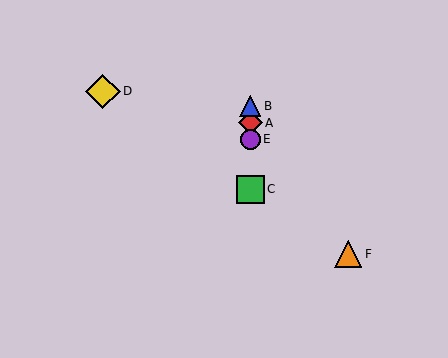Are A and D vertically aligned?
No, A is at x≈250 and D is at x≈103.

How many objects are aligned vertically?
4 objects (A, B, C, E) are aligned vertically.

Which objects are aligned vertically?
Objects A, B, C, E are aligned vertically.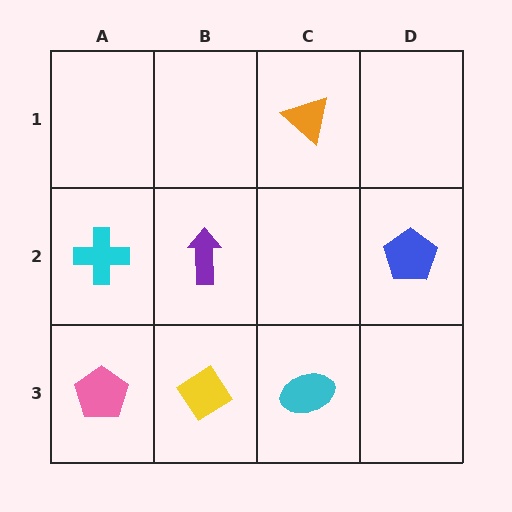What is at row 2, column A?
A cyan cross.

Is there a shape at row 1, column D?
No, that cell is empty.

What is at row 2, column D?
A blue pentagon.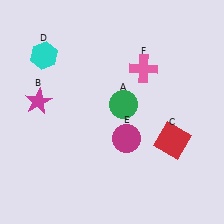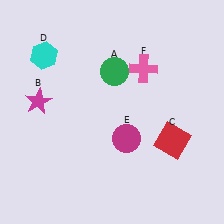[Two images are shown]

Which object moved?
The green circle (A) moved up.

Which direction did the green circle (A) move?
The green circle (A) moved up.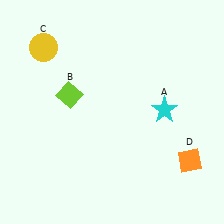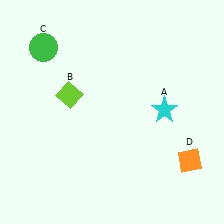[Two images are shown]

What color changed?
The circle (C) changed from yellow in Image 1 to green in Image 2.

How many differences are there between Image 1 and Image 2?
There is 1 difference between the two images.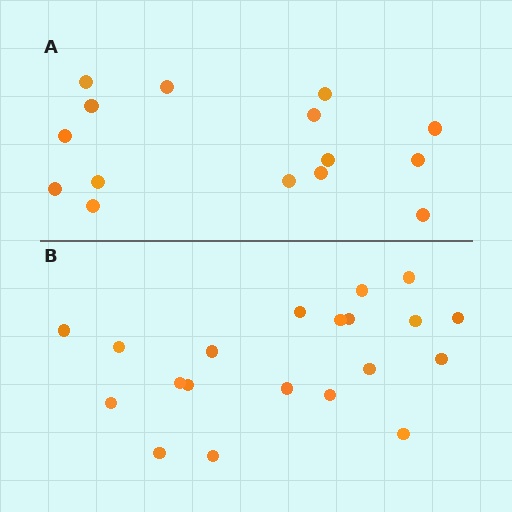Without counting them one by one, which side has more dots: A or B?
Region B (the bottom region) has more dots.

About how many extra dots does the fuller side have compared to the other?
Region B has about 5 more dots than region A.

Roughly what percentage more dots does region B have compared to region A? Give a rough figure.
About 35% more.